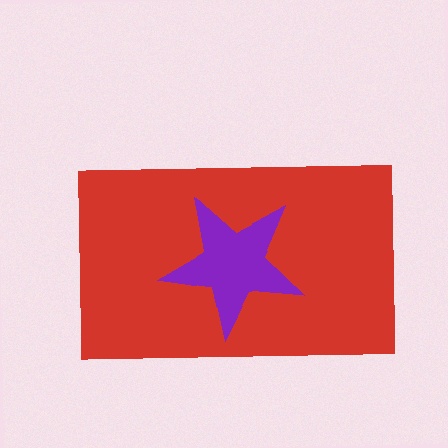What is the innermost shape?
The purple star.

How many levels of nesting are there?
2.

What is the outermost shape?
The red rectangle.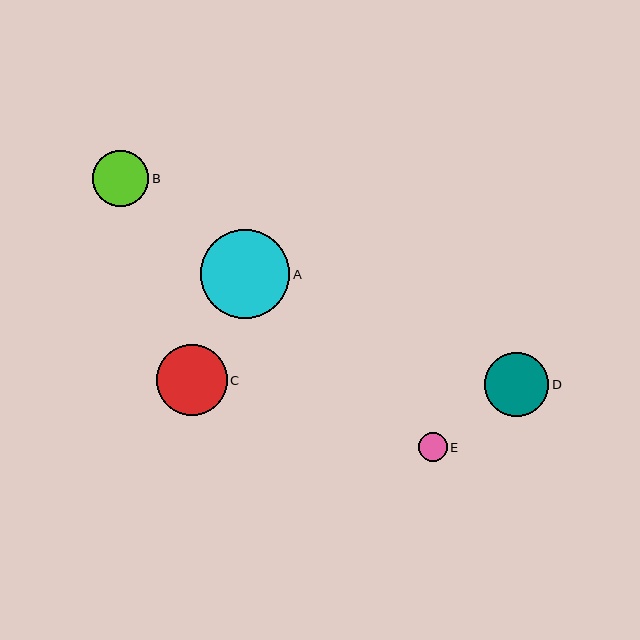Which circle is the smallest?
Circle E is the smallest with a size of approximately 29 pixels.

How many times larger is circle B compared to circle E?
Circle B is approximately 1.9 times the size of circle E.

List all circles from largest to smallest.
From largest to smallest: A, C, D, B, E.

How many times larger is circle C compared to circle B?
Circle C is approximately 1.3 times the size of circle B.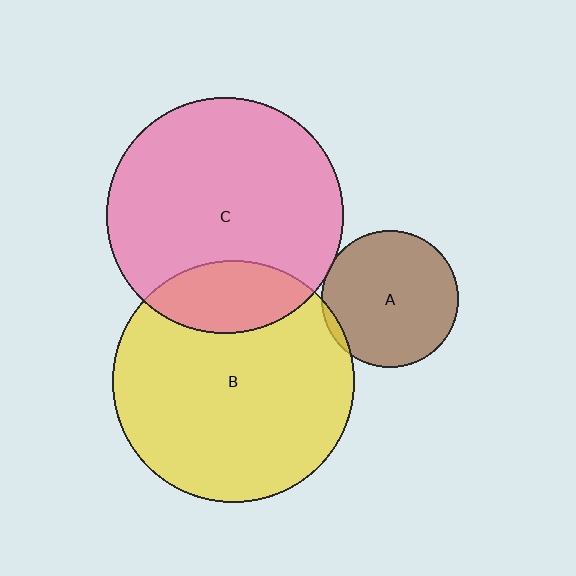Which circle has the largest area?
Circle B (yellow).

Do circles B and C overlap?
Yes.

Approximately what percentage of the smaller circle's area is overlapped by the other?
Approximately 20%.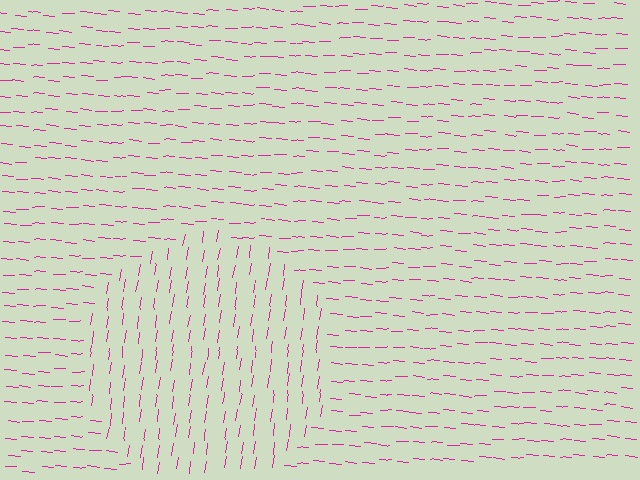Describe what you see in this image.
The image is filled with small magenta line segments. A circle region in the image has lines oriented differently from the surrounding lines, creating a visible texture boundary.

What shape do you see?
I see a circle.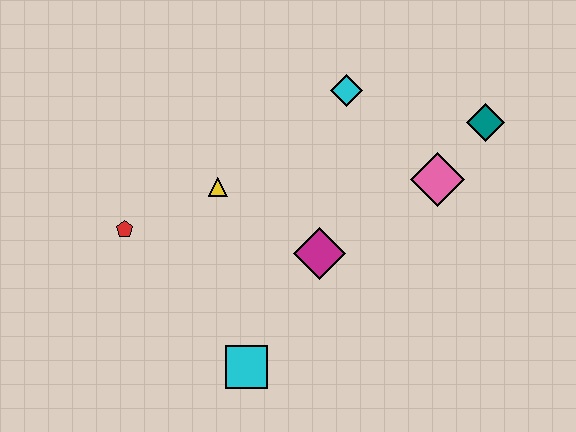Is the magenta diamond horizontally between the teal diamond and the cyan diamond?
No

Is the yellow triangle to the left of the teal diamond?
Yes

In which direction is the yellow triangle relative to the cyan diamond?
The yellow triangle is to the left of the cyan diamond.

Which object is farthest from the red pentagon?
The teal diamond is farthest from the red pentagon.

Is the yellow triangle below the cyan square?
No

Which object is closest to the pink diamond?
The teal diamond is closest to the pink diamond.